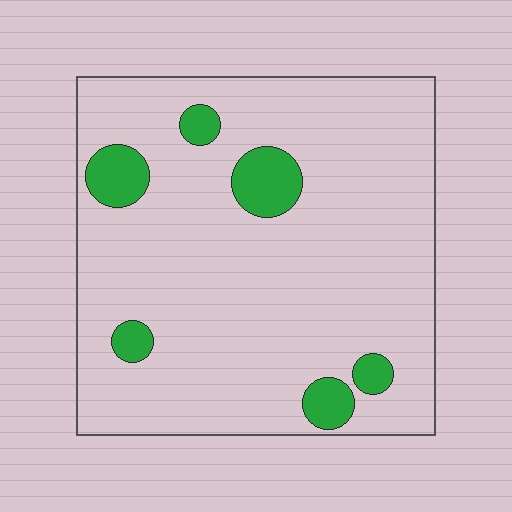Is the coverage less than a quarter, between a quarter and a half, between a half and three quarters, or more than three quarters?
Less than a quarter.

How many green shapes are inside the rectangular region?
6.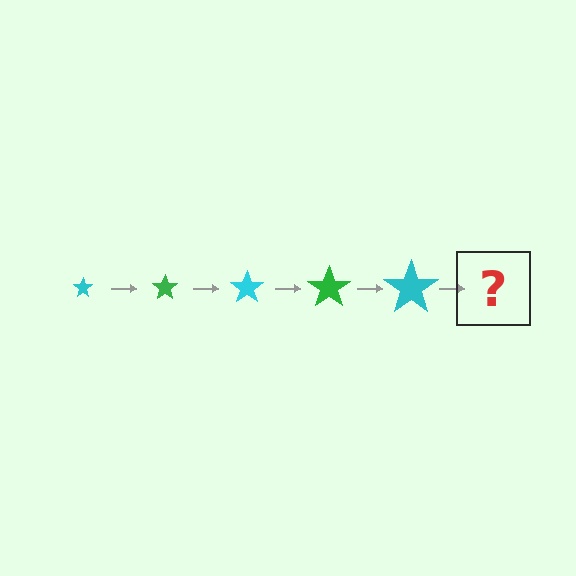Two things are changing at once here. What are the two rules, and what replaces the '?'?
The two rules are that the star grows larger each step and the color cycles through cyan and green. The '?' should be a green star, larger than the previous one.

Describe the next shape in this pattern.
It should be a green star, larger than the previous one.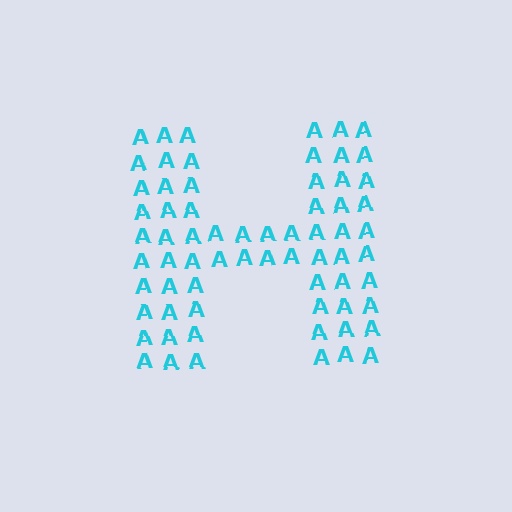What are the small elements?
The small elements are letter A's.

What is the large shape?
The large shape is the letter H.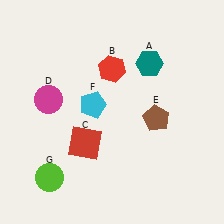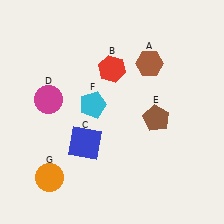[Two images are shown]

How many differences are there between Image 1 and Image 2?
There are 3 differences between the two images.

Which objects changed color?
A changed from teal to brown. C changed from red to blue. G changed from lime to orange.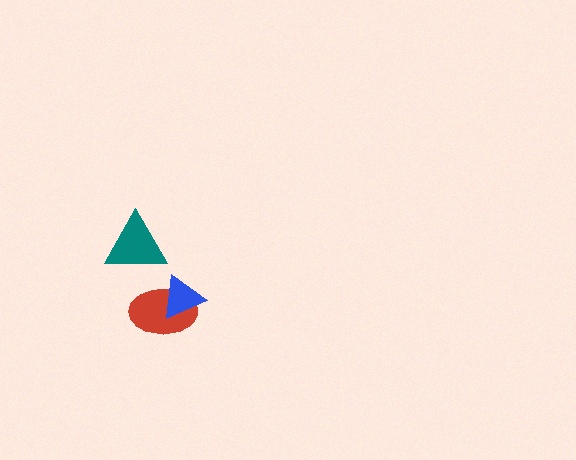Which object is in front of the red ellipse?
The blue triangle is in front of the red ellipse.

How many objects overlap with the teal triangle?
0 objects overlap with the teal triangle.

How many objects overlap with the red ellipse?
1 object overlaps with the red ellipse.